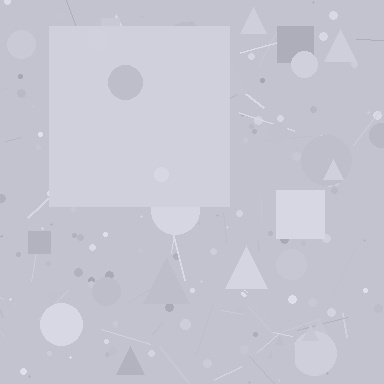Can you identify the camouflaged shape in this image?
The camouflaged shape is a square.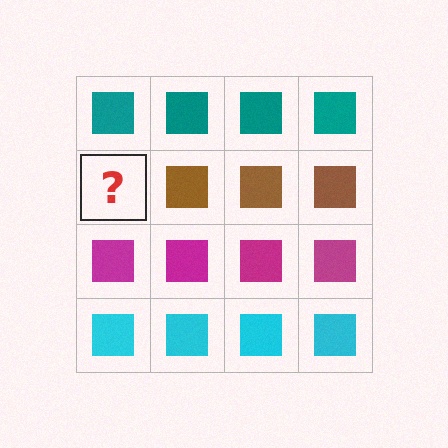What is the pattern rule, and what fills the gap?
The rule is that each row has a consistent color. The gap should be filled with a brown square.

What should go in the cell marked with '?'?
The missing cell should contain a brown square.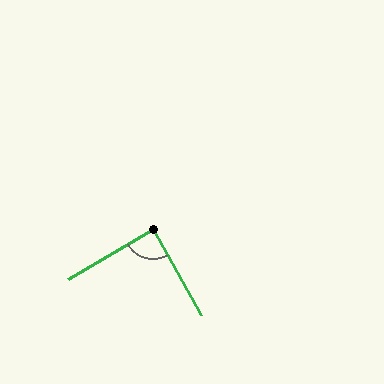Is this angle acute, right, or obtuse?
It is approximately a right angle.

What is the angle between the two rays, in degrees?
Approximately 89 degrees.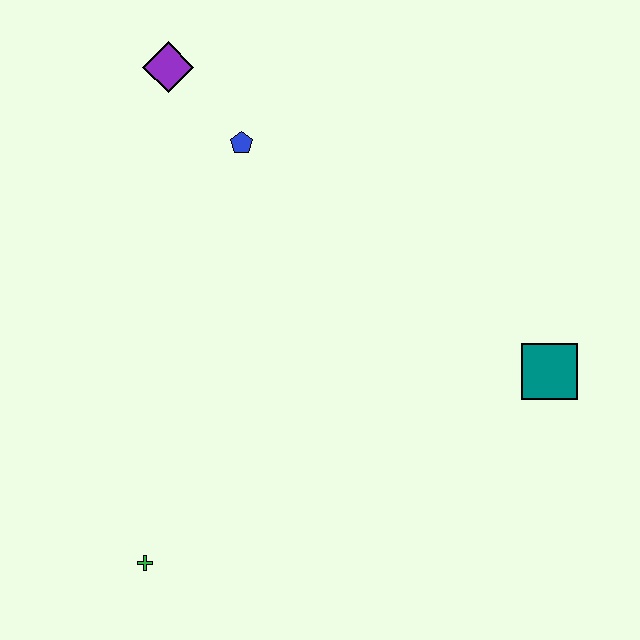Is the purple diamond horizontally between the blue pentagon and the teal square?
No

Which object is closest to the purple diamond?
The blue pentagon is closest to the purple diamond.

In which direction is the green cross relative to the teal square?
The green cross is to the left of the teal square.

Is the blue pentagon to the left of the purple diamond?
No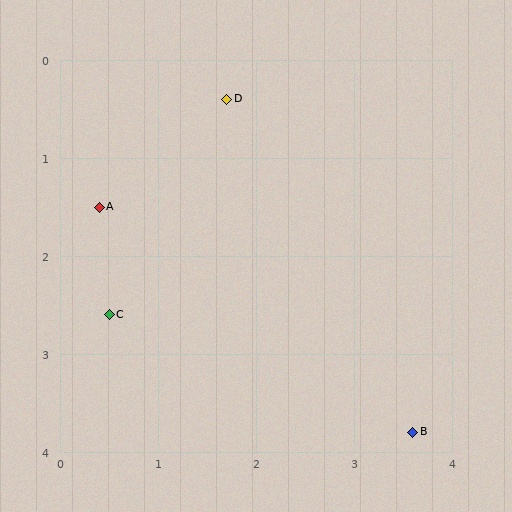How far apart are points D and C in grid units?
Points D and C are about 2.5 grid units apart.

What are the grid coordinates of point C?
Point C is at approximately (0.5, 2.6).